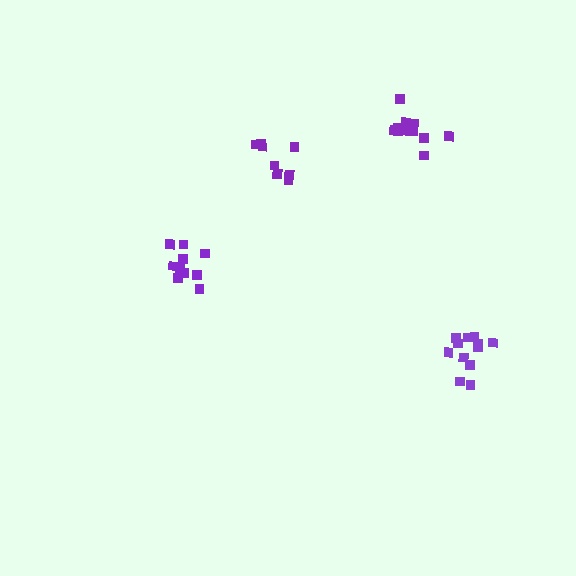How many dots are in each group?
Group 1: 10 dots, Group 2: 11 dots, Group 3: 8 dots, Group 4: 12 dots (41 total).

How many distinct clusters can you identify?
There are 4 distinct clusters.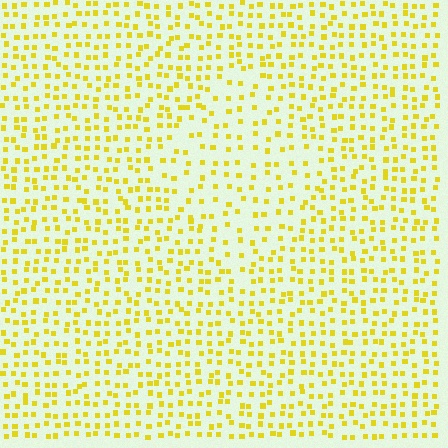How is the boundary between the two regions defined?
The boundary is defined by a change in element density (approximately 1.6x ratio). All elements are the same color, size, and shape.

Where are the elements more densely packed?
The elements are more densely packed outside the diamond boundary.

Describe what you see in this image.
The image contains small yellow elements arranged at two different densities. A diamond-shaped region is visible where the elements are less densely packed than the surrounding area.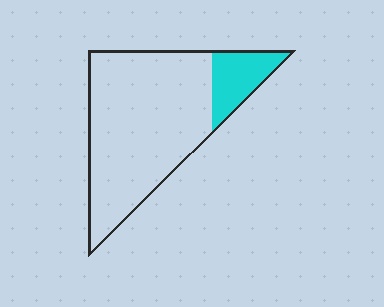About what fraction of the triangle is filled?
About one sixth (1/6).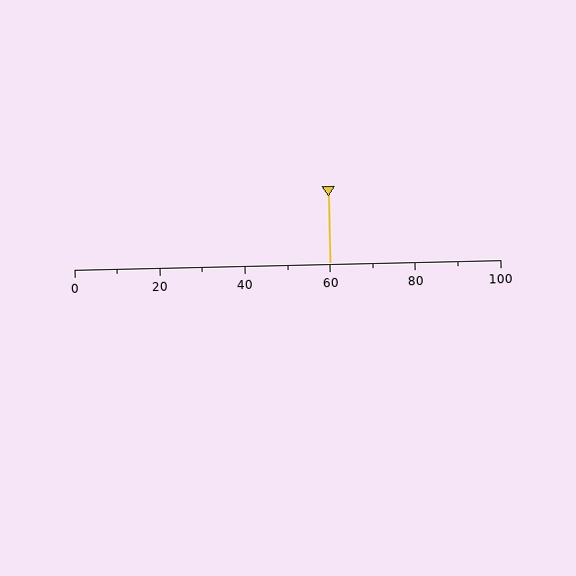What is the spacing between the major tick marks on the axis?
The major ticks are spaced 20 apart.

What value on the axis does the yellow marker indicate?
The marker indicates approximately 60.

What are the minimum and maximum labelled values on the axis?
The axis runs from 0 to 100.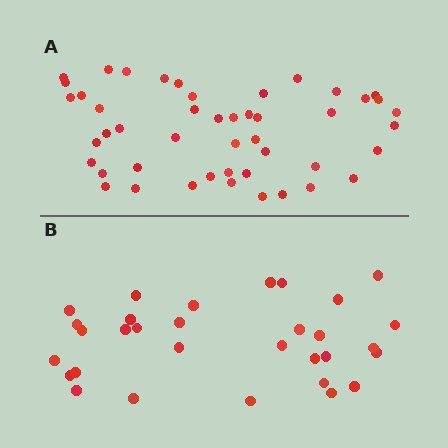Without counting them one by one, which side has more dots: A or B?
Region A (the top region) has more dots.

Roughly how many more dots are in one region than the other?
Region A has approximately 15 more dots than region B.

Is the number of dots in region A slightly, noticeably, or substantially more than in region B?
Region A has substantially more. The ratio is roughly 1.5 to 1.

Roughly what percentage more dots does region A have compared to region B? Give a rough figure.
About 50% more.